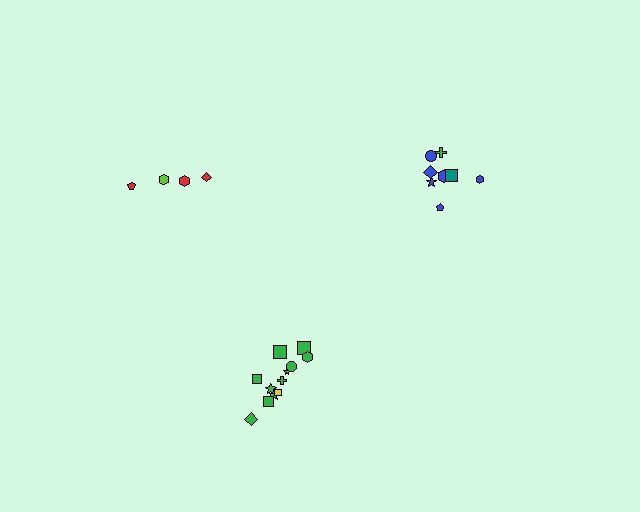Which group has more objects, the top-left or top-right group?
The top-right group.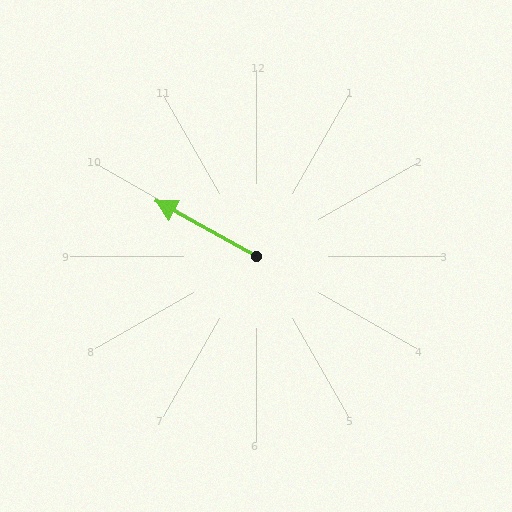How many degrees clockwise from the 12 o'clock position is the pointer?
Approximately 299 degrees.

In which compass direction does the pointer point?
Northwest.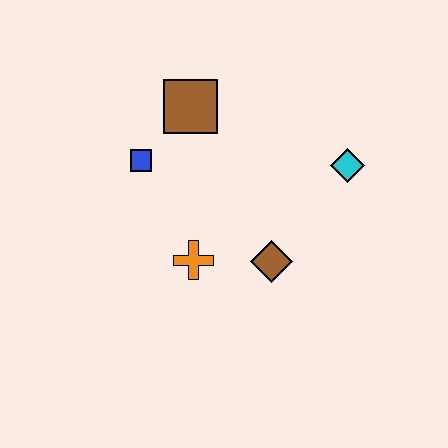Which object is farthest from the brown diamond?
The brown square is farthest from the brown diamond.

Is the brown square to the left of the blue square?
No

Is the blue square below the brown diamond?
No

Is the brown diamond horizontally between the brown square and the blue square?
No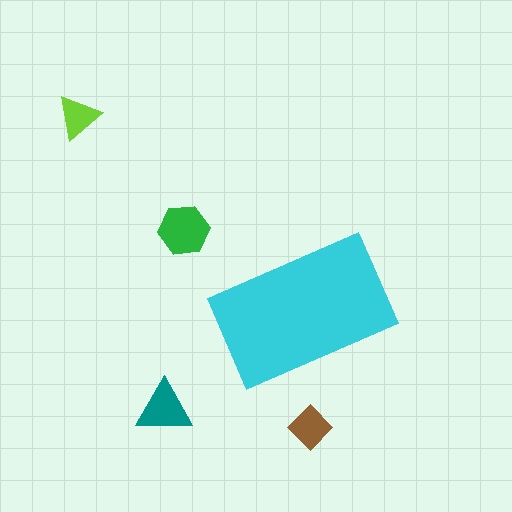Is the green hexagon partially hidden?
No, the green hexagon is fully visible.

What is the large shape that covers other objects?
A cyan rectangle.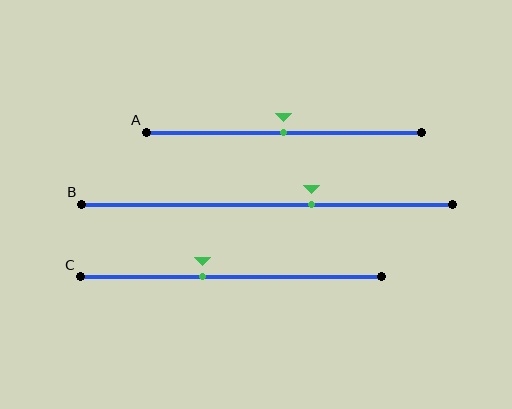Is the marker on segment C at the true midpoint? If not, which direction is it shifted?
No, the marker on segment C is shifted to the left by about 9% of the segment length.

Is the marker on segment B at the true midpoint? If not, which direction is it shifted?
No, the marker on segment B is shifted to the right by about 12% of the segment length.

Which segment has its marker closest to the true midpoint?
Segment A has its marker closest to the true midpoint.